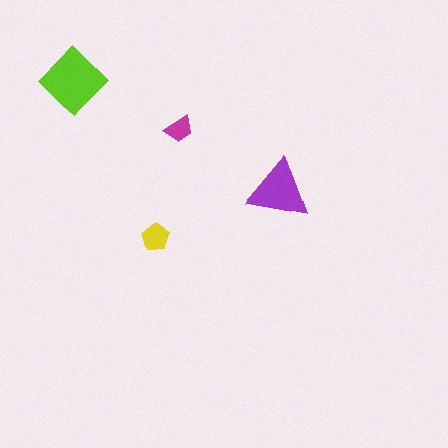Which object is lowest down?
The yellow pentagon is bottommost.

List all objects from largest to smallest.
The lime diamond, the purple triangle, the yellow pentagon, the magenta trapezoid.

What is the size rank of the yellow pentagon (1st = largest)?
3rd.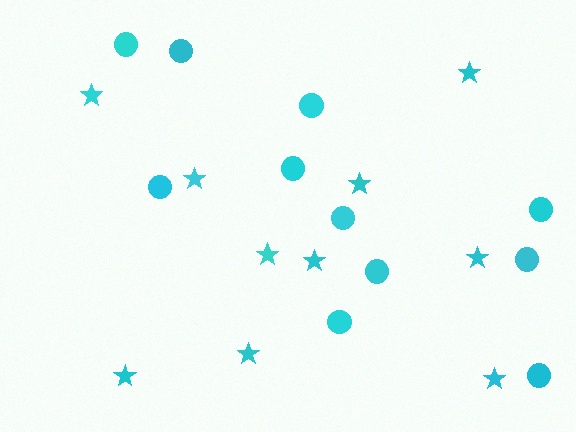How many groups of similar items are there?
There are 2 groups: one group of stars (10) and one group of circles (11).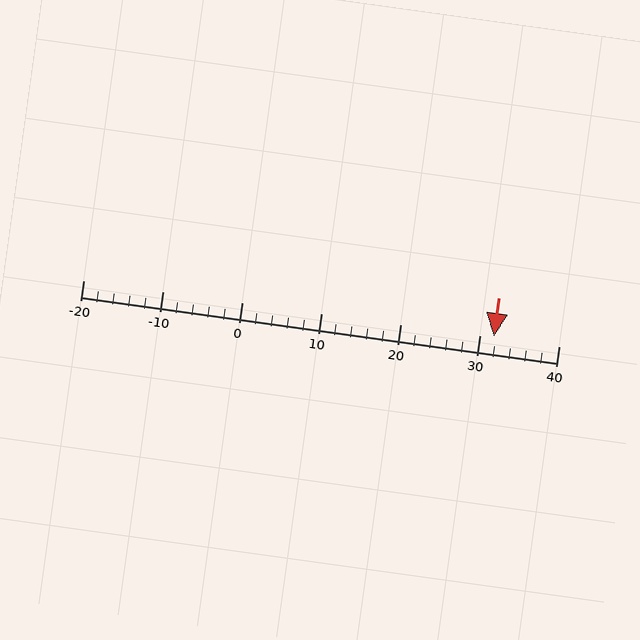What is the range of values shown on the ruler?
The ruler shows values from -20 to 40.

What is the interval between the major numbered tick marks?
The major tick marks are spaced 10 units apart.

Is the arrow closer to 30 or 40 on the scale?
The arrow is closer to 30.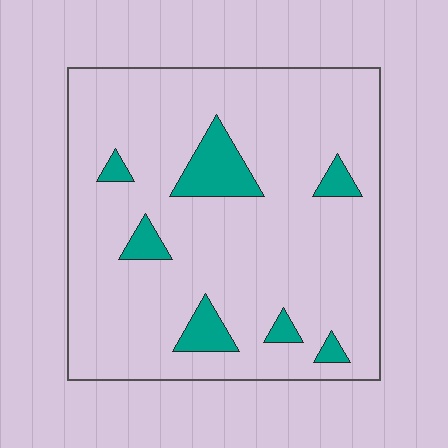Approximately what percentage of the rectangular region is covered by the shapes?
Approximately 10%.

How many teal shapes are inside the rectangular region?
7.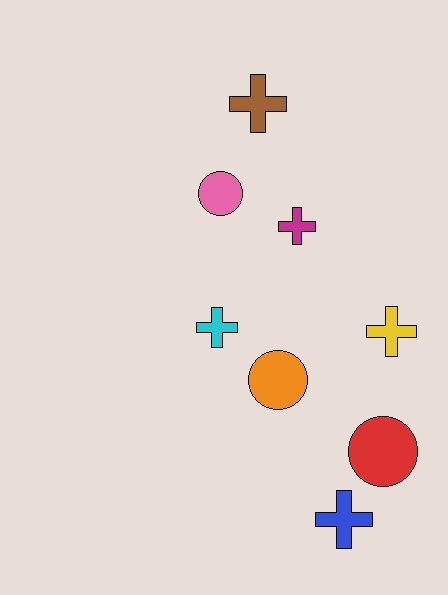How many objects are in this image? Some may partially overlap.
There are 8 objects.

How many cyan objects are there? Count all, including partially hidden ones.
There is 1 cyan object.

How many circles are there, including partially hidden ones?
There are 3 circles.